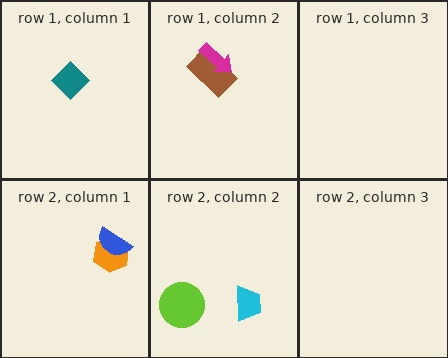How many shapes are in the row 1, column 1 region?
1.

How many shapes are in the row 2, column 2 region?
2.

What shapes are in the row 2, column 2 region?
The cyan trapezoid, the lime circle.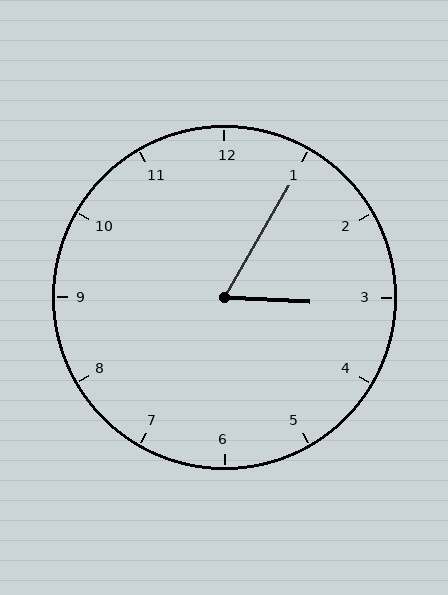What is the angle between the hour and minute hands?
Approximately 62 degrees.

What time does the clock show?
3:05.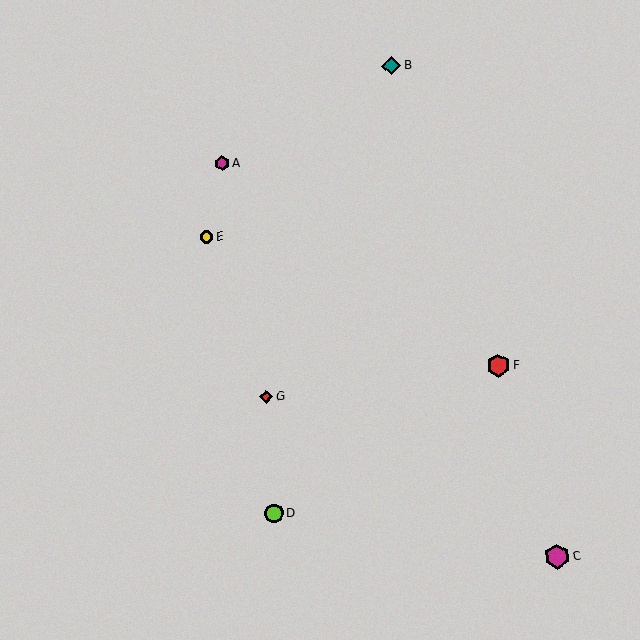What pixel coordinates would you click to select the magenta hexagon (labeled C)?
Click at (557, 556) to select the magenta hexagon C.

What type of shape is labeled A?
Shape A is a magenta hexagon.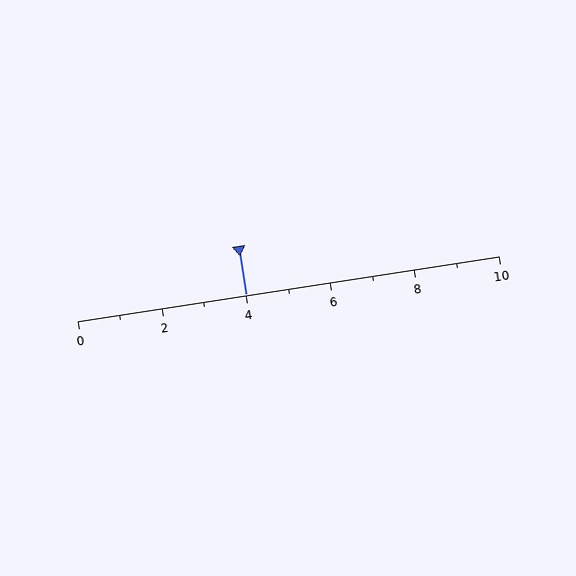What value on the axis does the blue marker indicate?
The marker indicates approximately 4.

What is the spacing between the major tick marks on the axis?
The major ticks are spaced 2 apart.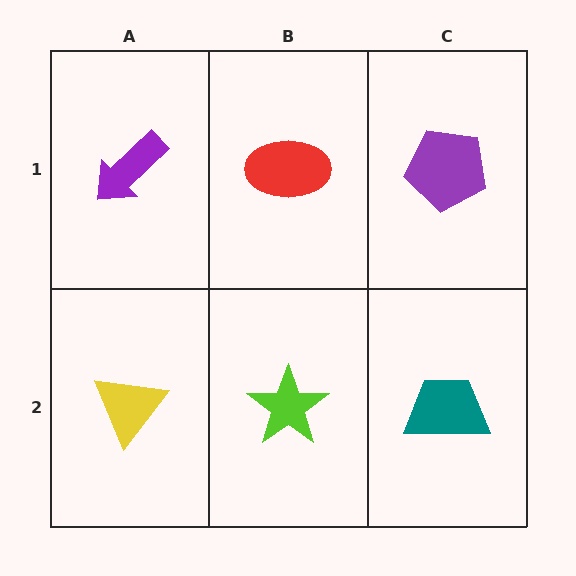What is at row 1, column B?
A red ellipse.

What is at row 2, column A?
A yellow triangle.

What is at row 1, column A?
A purple arrow.